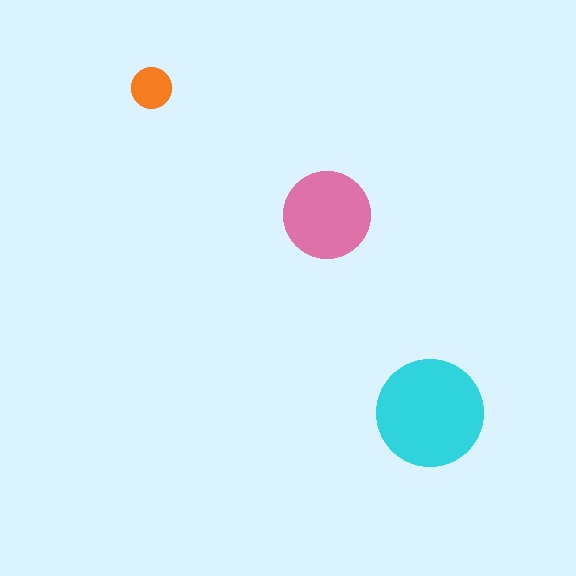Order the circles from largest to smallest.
the cyan one, the pink one, the orange one.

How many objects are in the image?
There are 3 objects in the image.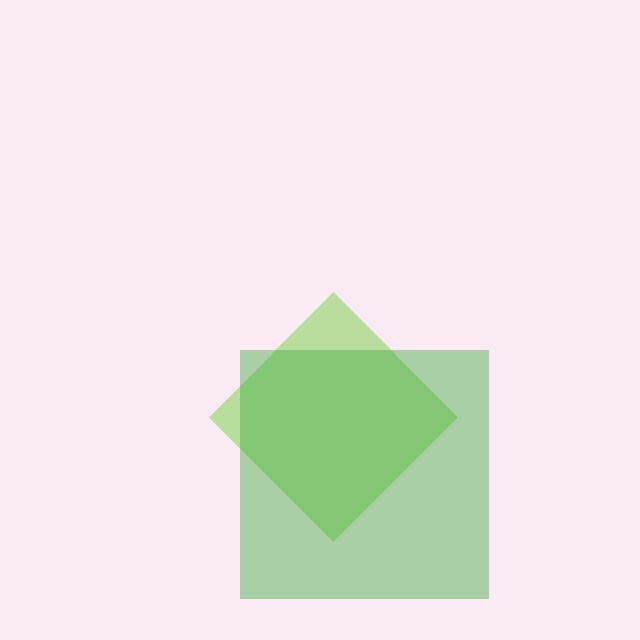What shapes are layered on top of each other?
The layered shapes are: a lime diamond, a green square.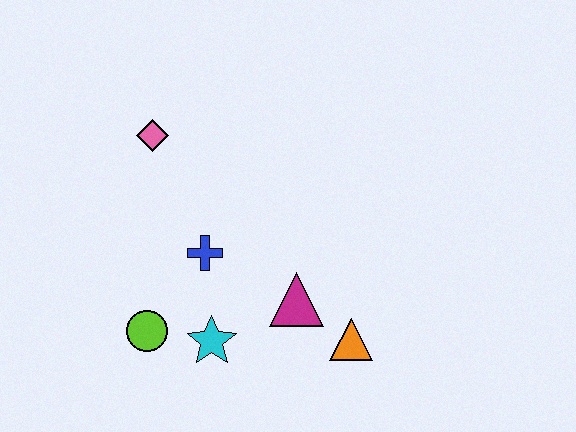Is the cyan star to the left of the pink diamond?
No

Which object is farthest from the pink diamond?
The orange triangle is farthest from the pink diamond.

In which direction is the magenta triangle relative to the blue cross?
The magenta triangle is to the right of the blue cross.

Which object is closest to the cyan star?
The lime circle is closest to the cyan star.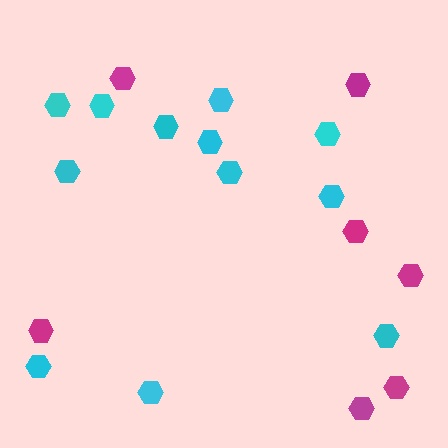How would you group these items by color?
There are 2 groups: one group of cyan hexagons (12) and one group of magenta hexagons (7).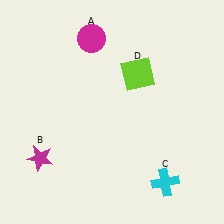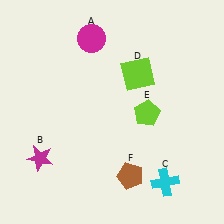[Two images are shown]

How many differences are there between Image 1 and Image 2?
There are 2 differences between the two images.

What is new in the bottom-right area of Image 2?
A brown pentagon (F) was added in the bottom-right area of Image 2.